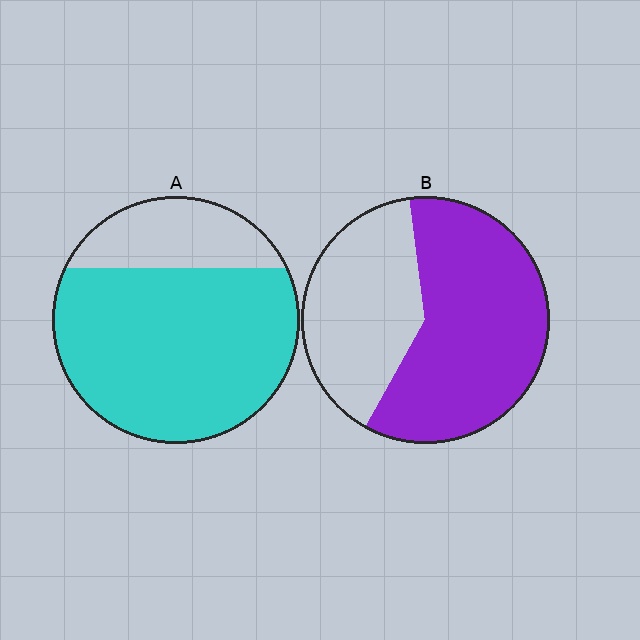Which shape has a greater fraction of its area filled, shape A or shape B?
Shape A.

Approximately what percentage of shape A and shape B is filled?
A is approximately 75% and B is approximately 60%.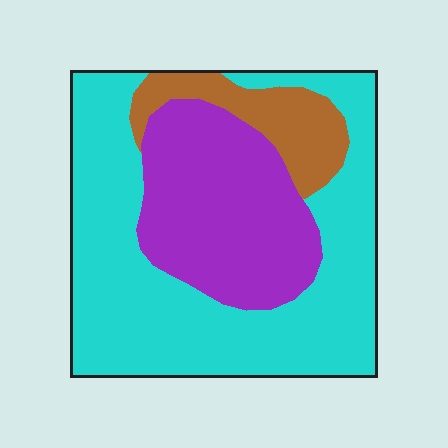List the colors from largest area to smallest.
From largest to smallest: cyan, purple, brown.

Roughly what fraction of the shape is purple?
Purple takes up between a quarter and a half of the shape.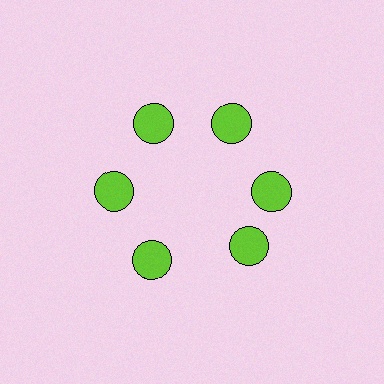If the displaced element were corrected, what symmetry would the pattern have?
It would have 6-fold rotational symmetry — the pattern would map onto itself every 60 degrees.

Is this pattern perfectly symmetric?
No. The 6 lime circles are arranged in a ring, but one element near the 5 o'clock position is rotated out of alignment along the ring, breaking the 6-fold rotational symmetry.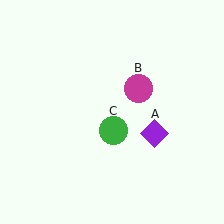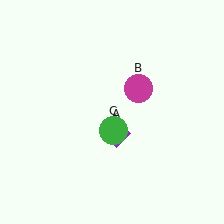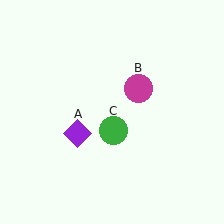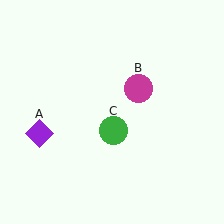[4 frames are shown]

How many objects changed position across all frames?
1 object changed position: purple diamond (object A).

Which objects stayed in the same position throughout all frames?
Magenta circle (object B) and green circle (object C) remained stationary.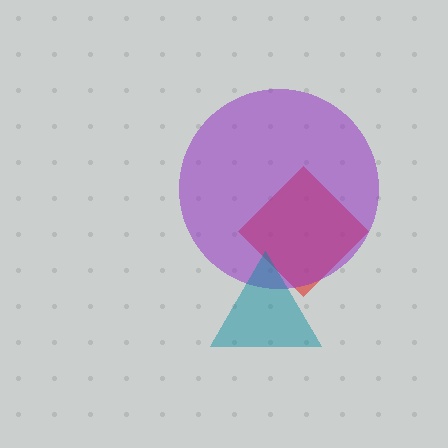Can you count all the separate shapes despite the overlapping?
Yes, there are 3 separate shapes.